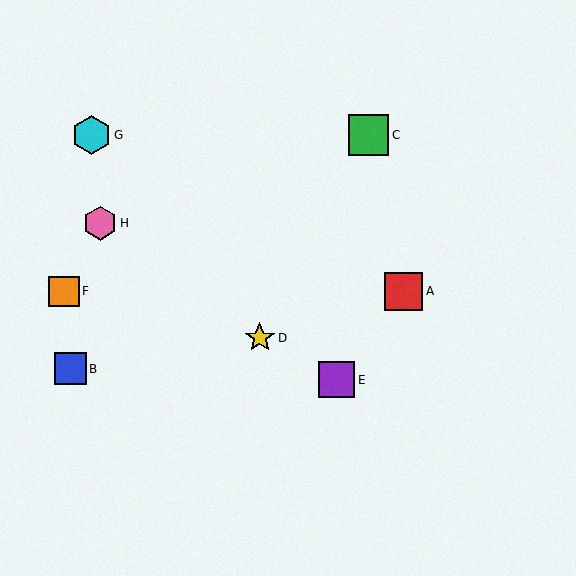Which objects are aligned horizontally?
Objects A, F are aligned horizontally.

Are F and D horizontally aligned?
No, F is at y≈291 and D is at y≈338.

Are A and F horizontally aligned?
Yes, both are at y≈291.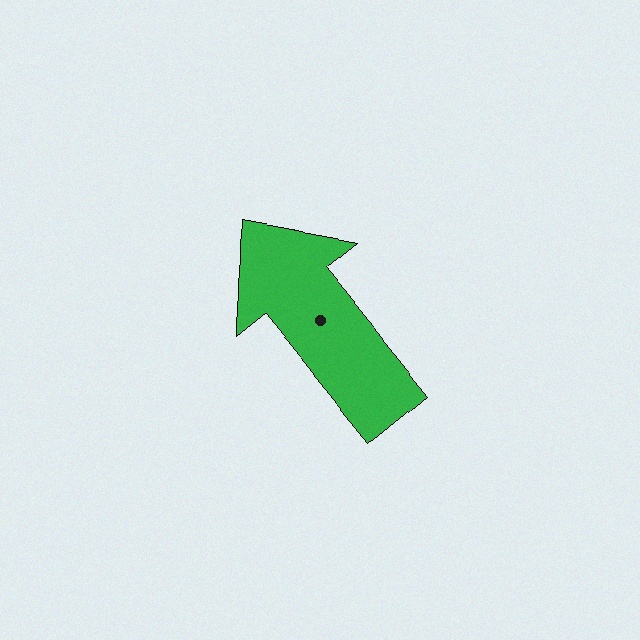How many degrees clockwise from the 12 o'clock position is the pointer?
Approximately 321 degrees.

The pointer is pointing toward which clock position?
Roughly 11 o'clock.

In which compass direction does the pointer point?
Northwest.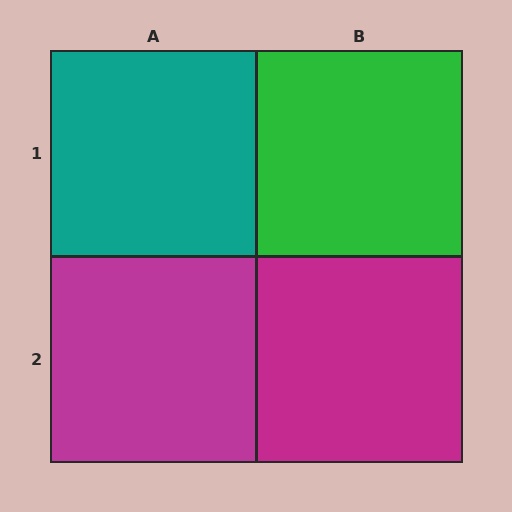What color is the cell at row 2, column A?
Magenta.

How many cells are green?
1 cell is green.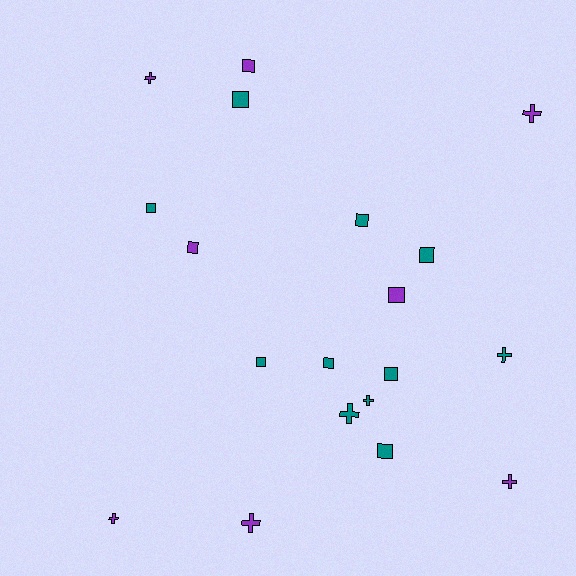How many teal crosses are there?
There are 3 teal crosses.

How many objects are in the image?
There are 19 objects.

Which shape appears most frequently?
Square, with 11 objects.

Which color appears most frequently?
Teal, with 11 objects.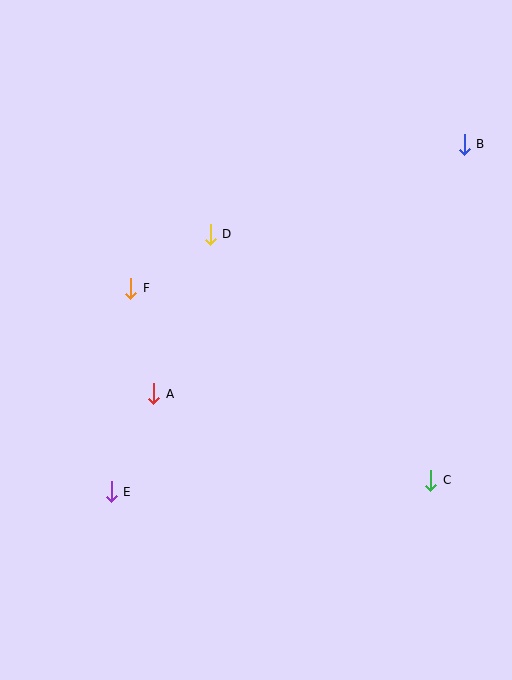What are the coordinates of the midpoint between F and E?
The midpoint between F and E is at (121, 390).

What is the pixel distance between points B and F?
The distance between B and F is 363 pixels.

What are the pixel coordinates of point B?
Point B is at (464, 144).